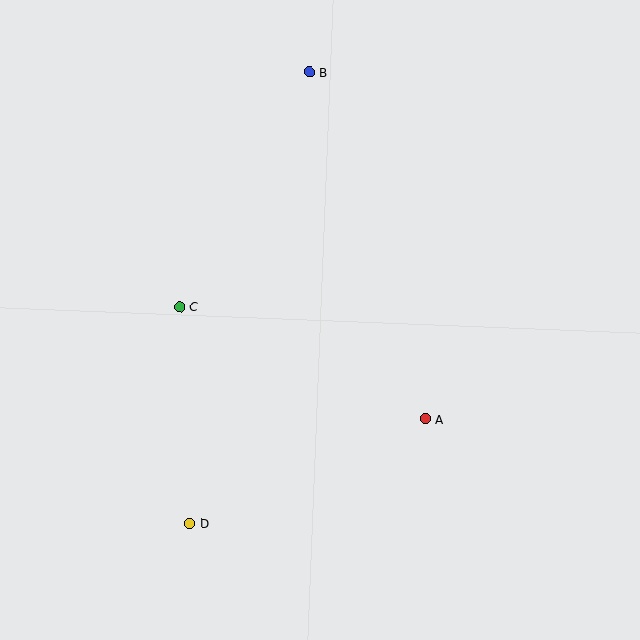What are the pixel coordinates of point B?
Point B is at (309, 72).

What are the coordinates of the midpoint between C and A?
The midpoint between C and A is at (302, 363).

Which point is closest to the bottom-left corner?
Point D is closest to the bottom-left corner.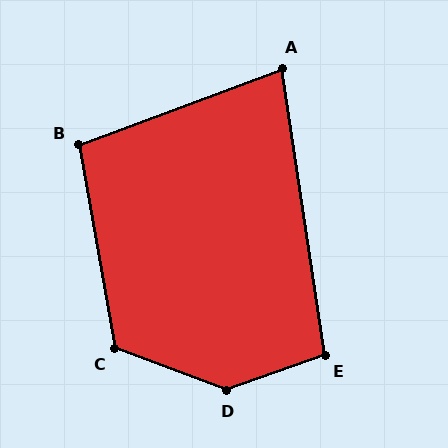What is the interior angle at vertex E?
Approximately 101 degrees (obtuse).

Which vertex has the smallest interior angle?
A, at approximately 78 degrees.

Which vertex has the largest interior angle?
D, at approximately 140 degrees.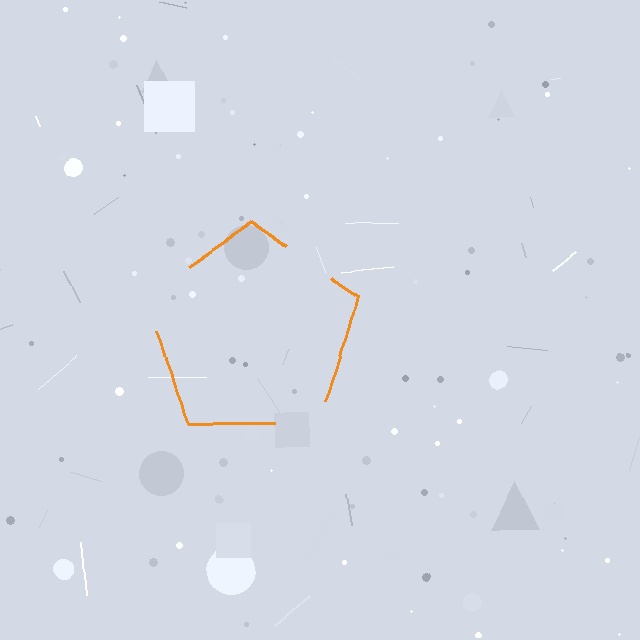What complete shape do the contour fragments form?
The contour fragments form a pentagon.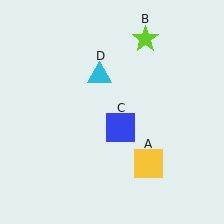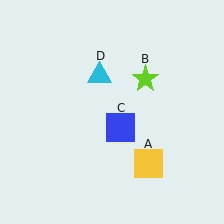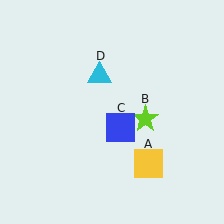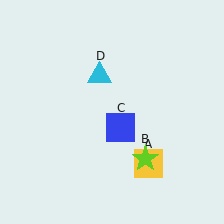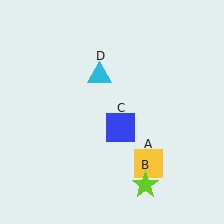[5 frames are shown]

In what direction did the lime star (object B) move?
The lime star (object B) moved down.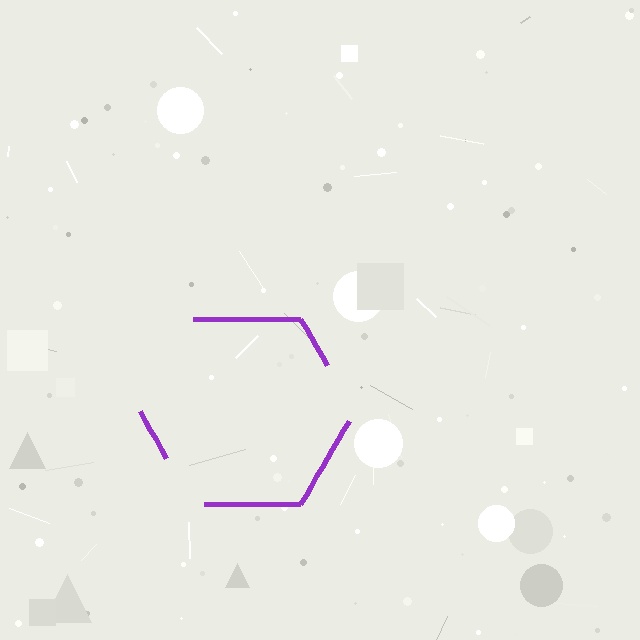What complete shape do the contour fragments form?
The contour fragments form a hexagon.